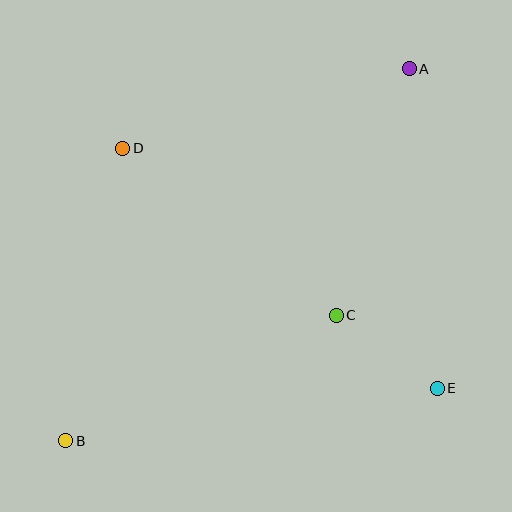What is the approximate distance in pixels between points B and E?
The distance between B and E is approximately 375 pixels.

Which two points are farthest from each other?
Points A and B are farthest from each other.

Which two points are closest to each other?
Points C and E are closest to each other.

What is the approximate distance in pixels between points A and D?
The distance between A and D is approximately 297 pixels.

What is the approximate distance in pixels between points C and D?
The distance between C and D is approximately 271 pixels.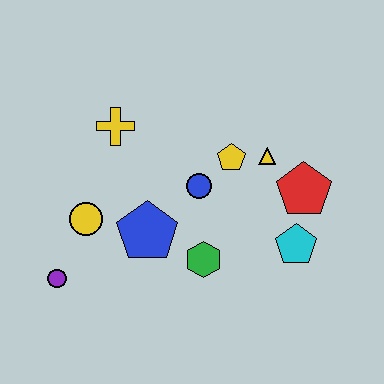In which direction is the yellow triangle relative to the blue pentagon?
The yellow triangle is to the right of the blue pentagon.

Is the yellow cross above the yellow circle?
Yes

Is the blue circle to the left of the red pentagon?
Yes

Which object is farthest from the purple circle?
The red pentagon is farthest from the purple circle.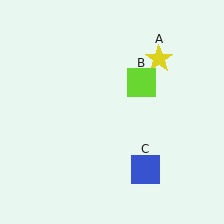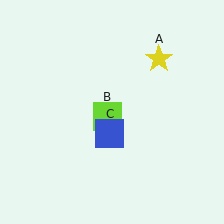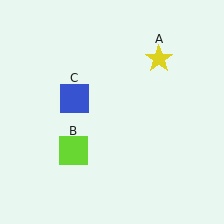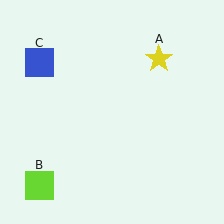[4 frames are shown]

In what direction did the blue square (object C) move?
The blue square (object C) moved up and to the left.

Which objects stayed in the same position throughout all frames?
Yellow star (object A) remained stationary.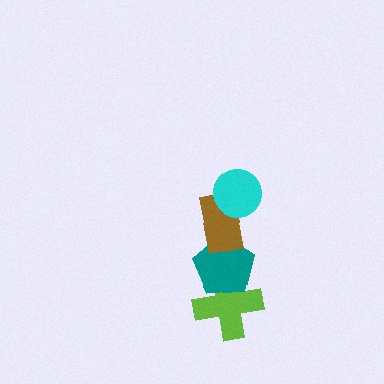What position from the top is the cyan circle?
The cyan circle is 1st from the top.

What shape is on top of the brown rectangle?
The cyan circle is on top of the brown rectangle.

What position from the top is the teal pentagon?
The teal pentagon is 3rd from the top.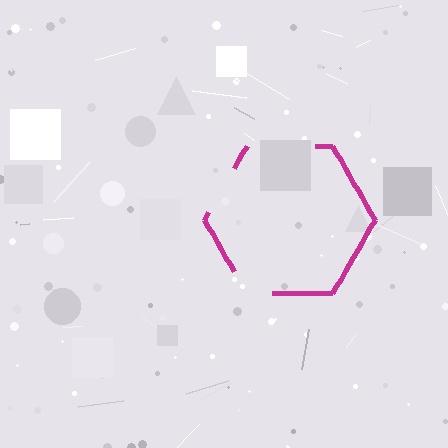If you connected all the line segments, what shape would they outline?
They would outline a hexagon.